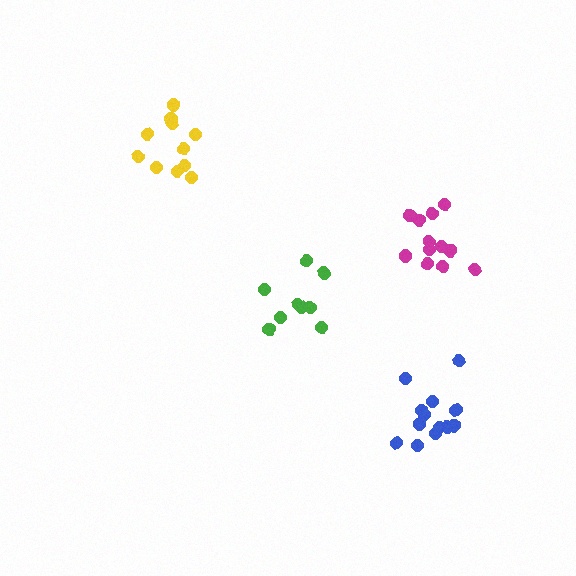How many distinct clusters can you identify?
There are 4 distinct clusters.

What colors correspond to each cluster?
The clusters are colored: blue, yellow, green, magenta.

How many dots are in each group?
Group 1: 13 dots, Group 2: 11 dots, Group 3: 10 dots, Group 4: 12 dots (46 total).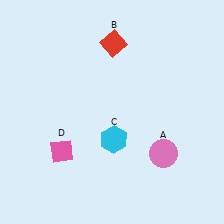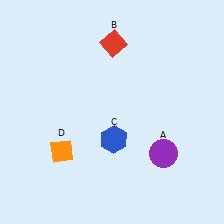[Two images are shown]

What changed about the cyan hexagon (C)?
In Image 1, C is cyan. In Image 2, it changed to blue.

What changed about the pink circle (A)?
In Image 1, A is pink. In Image 2, it changed to purple.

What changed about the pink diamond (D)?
In Image 1, D is pink. In Image 2, it changed to orange.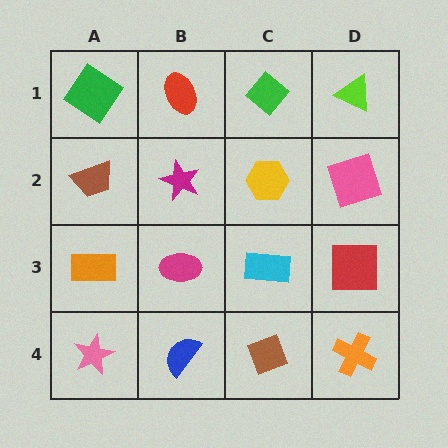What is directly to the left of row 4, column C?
A blue semicircle.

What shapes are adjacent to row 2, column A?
A green diamond (row 1, column A), an orange rectangle (row 3, column A), a magenta star (row 2, column B).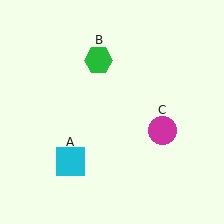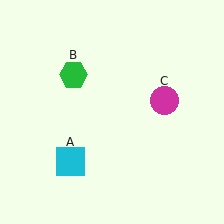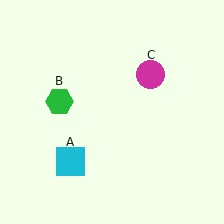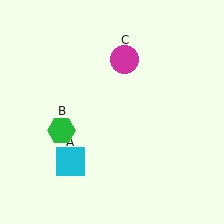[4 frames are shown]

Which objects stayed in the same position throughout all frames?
Cyan square (object A) remained stationary.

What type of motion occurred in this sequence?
The green hexagon (object B), magenta circle (object C) rotated counterclockwise around the center of the scene.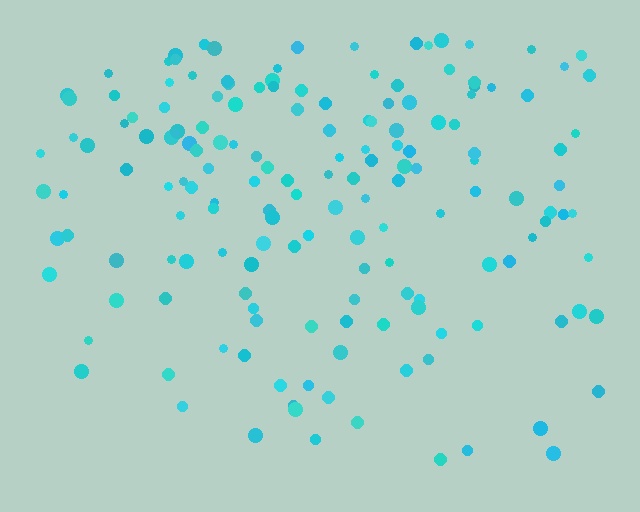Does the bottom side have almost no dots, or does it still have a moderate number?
Still a moderate number, just noticeably fewer than the top.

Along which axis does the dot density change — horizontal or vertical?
Vertical.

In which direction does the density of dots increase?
From bottom to top, with the top side densest.